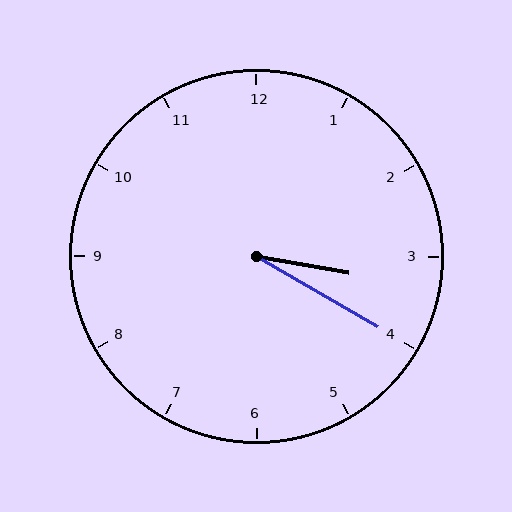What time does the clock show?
3:20.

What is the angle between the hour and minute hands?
Approximately 20 degrees.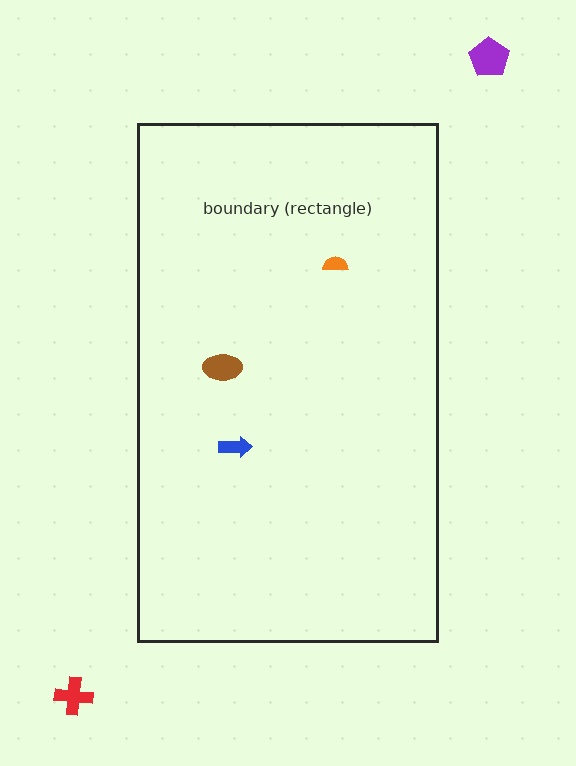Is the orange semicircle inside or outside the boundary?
Inside.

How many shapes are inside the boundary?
3 inside, 2 outside.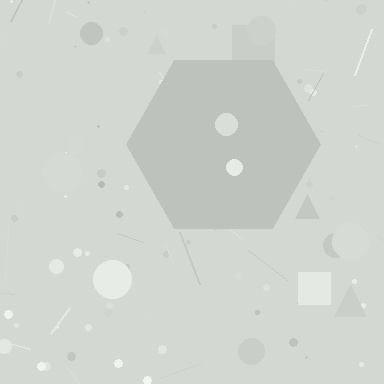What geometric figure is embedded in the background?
A hexagon is embedded in the background.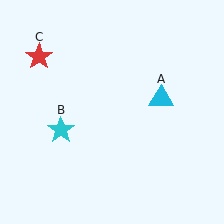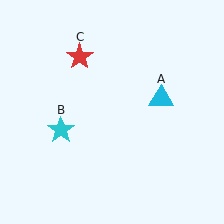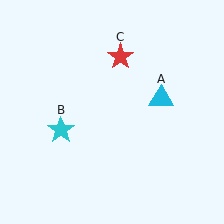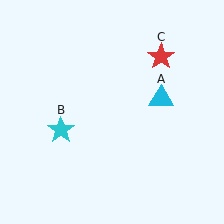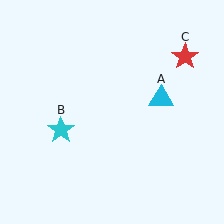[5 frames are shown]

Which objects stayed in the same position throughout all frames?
Cyan triangle (object A) and cyan star (object B) remained stationary.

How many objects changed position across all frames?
1 object changed position: red star (object C).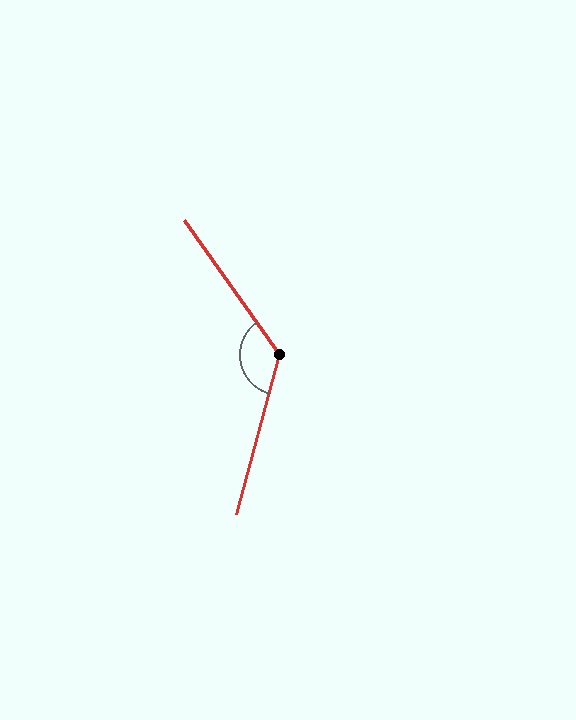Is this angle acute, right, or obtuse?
It is obtuse.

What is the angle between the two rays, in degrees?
Approximately 129 degrees.